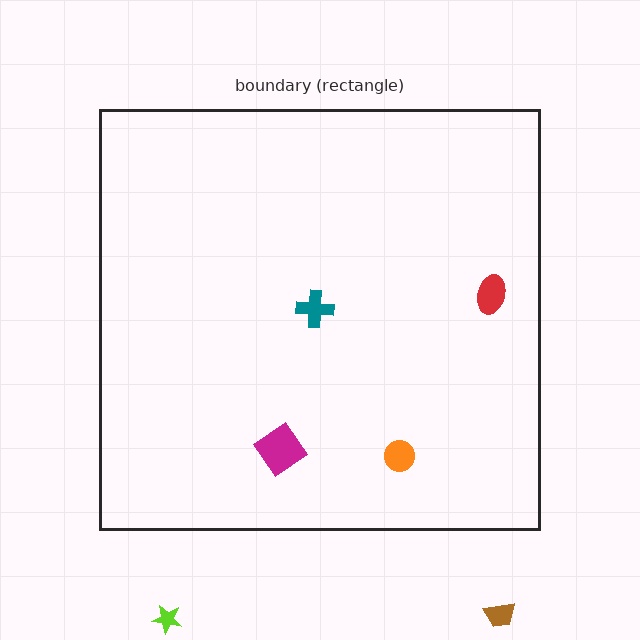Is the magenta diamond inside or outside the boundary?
Inside.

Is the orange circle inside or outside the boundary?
Inside.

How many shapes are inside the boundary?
4 inside, 2 outside.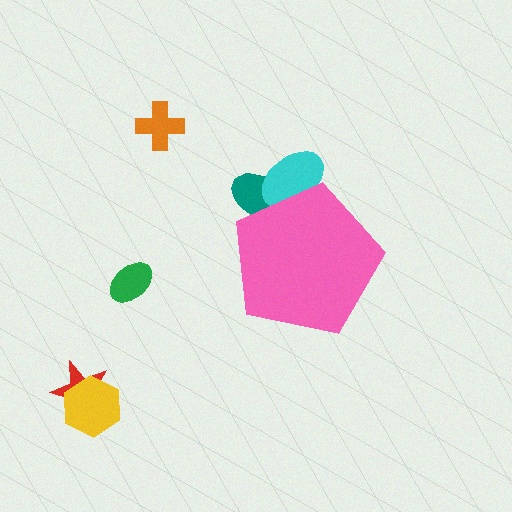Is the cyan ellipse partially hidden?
Yes, the cyan ellipse is partially hidden behind the pink pentagon.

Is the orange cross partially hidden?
No, the orange cross is fully visible.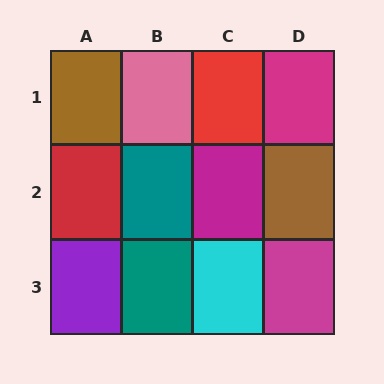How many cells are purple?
1 cell is purple.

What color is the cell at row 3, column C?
Cyan.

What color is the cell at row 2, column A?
Red.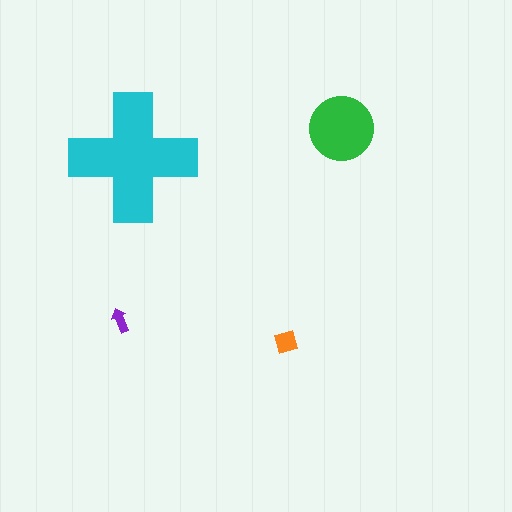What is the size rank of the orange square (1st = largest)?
3rd.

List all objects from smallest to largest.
The purple arrow, the orange square, the green circle, the cyan cross.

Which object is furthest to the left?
The purple arrow is leftmost.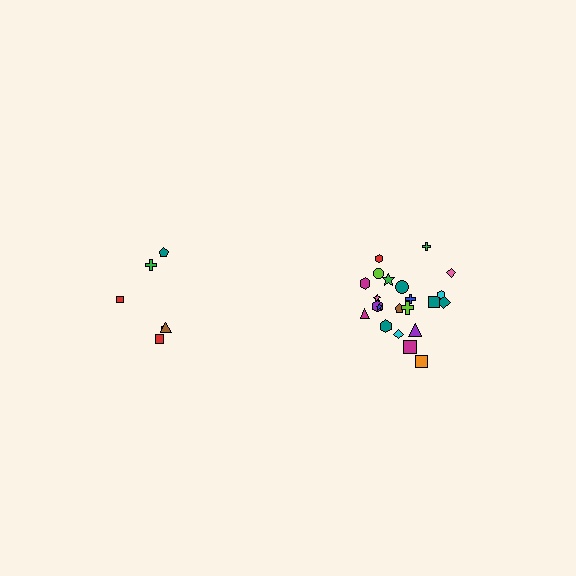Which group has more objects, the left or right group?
The right group.